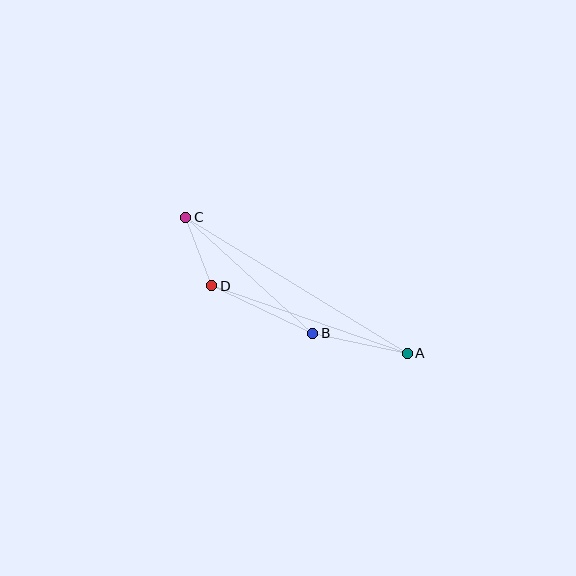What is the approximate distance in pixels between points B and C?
The distance between B and C is approximately 172 pixels.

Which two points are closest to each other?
Points C and D are closest to each other.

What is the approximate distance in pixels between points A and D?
The distance between A and D is approximately 207 pixels.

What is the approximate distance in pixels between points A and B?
The distance between A and B is approximately 96 pixels.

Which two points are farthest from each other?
Points A and C are farthest from each other.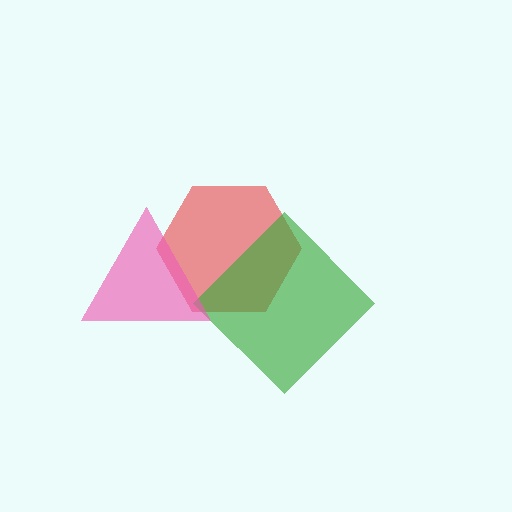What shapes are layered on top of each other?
The layered shapes are: a red hexagon, a green diamond, a pink triangle.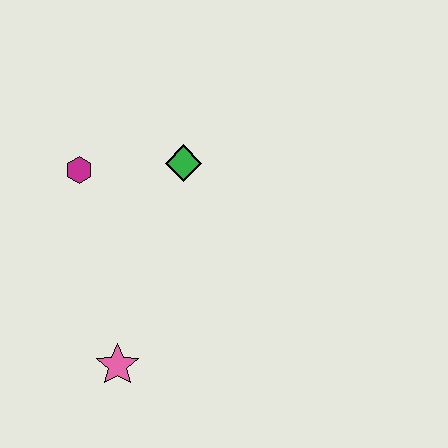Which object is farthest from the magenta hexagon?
The pink star is farthest from the magenta hexagon.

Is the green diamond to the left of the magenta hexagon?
No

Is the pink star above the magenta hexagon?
No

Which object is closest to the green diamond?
The magenta hexagon is closest to the green diamond.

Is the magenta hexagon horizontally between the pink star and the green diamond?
No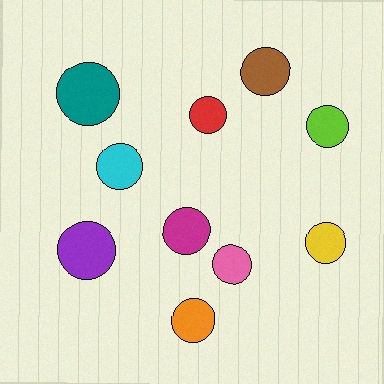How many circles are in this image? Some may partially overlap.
There are 10 circles.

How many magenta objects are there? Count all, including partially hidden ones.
There is 1 magenta object.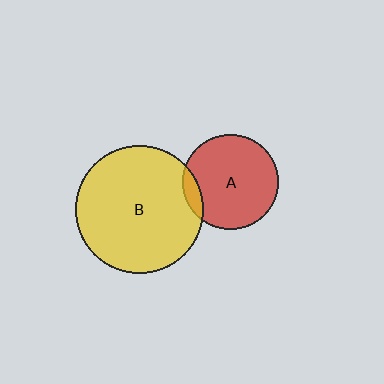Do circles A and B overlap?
Yes.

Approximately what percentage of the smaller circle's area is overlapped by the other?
Approximately 10%.